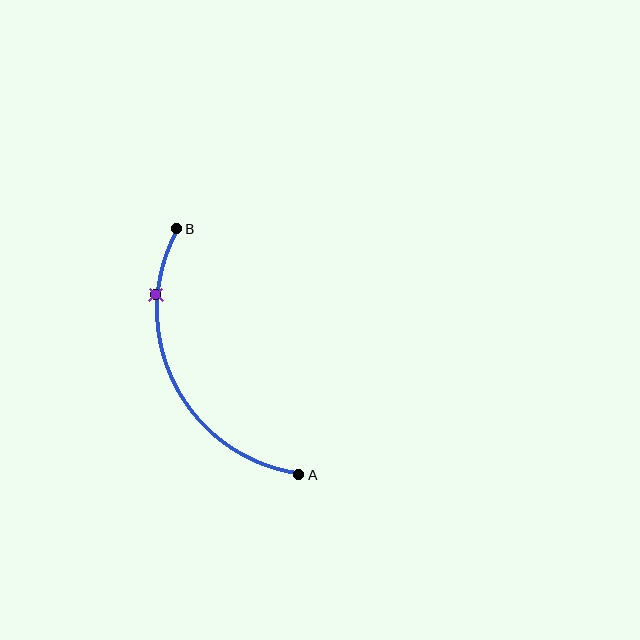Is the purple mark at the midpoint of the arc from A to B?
No. The purple mark lies on the arc but is closer to endpoint B. The arc midpoint would be at the point on the curve equidistant along the arc from both A and B.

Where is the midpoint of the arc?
The arc midpoint is the point on the curve farthest from the straight line joining A and B. It sits to the left of that line.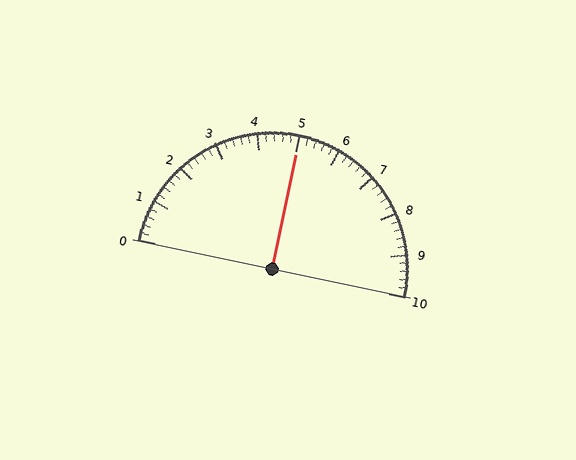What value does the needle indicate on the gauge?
The needle indicates approximately 5.0.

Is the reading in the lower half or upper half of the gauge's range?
The reading is in the upper half of the range (0 to 10).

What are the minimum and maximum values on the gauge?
The gauge ranges from 0 to 10.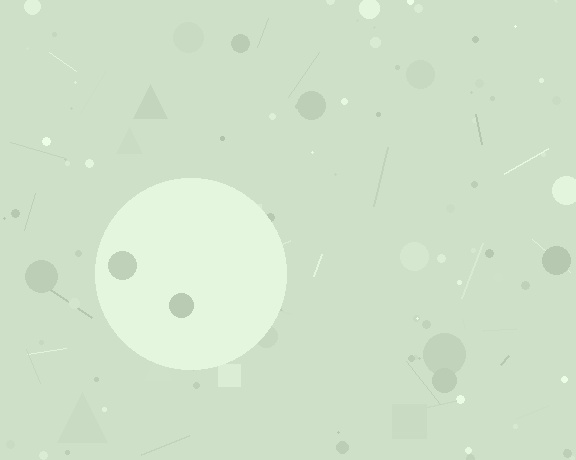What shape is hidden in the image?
A circle is hidden in the image.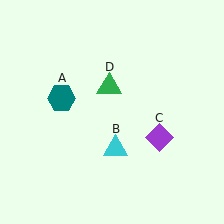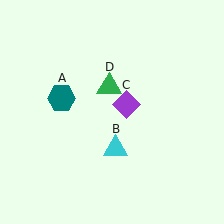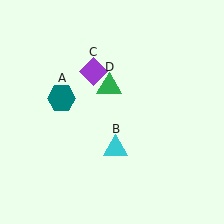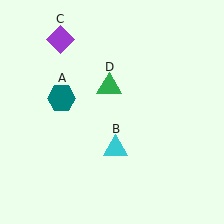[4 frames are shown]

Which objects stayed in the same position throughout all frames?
Teal hexagon (object A) and cyan triangle (object B) and green triangle (object D) remained stationary.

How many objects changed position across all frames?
1 object changed position: purple diamond (object C).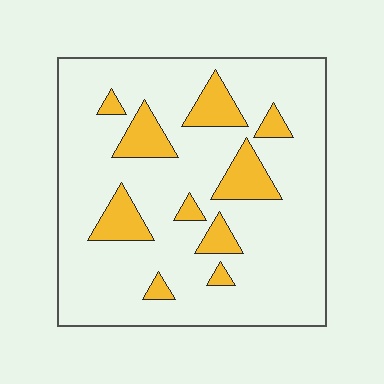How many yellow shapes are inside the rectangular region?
10.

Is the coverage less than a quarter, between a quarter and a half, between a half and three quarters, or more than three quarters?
Less than a quarter.